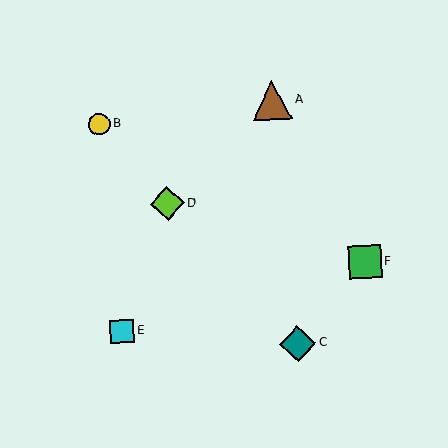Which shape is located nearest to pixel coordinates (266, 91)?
The brown triangle (labeled A) at (272, 100) is nearest to that location.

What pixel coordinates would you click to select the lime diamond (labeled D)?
Click at (167, 204) to select the lime diamond D.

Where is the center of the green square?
The center of the green square is at (365, 262).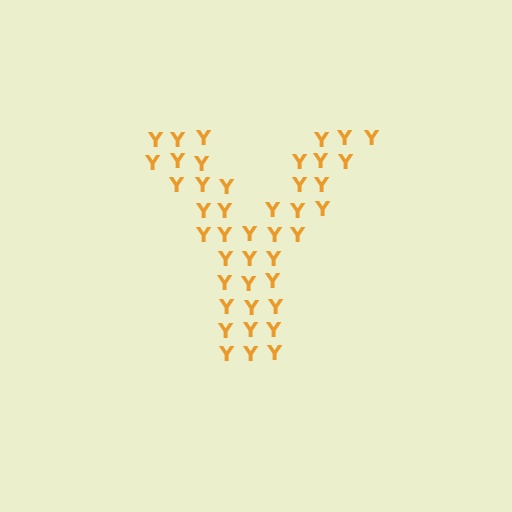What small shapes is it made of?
It is made of small letter Y's.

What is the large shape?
The large shape is the letter Y.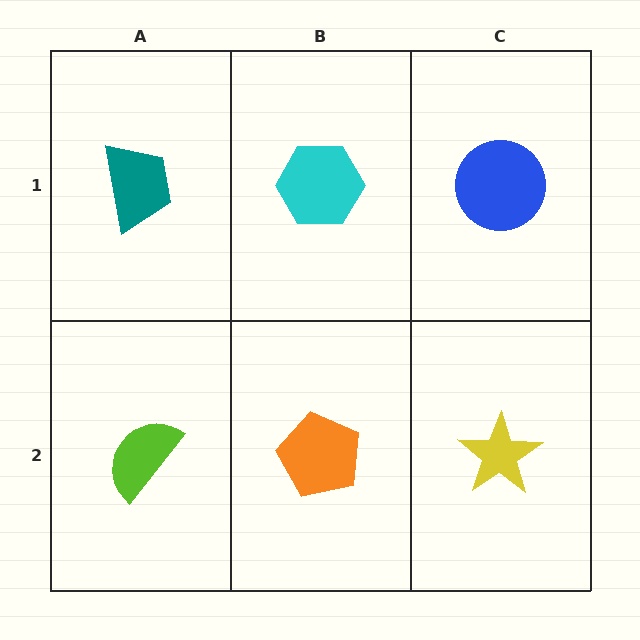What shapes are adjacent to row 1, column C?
A yellow star (row 2, column C), a cyan hexagon (row 1, column B).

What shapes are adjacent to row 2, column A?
A teal trapezoid (row 1, column A), an orange pentagon (row 2, column B).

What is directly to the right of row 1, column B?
A blue circle.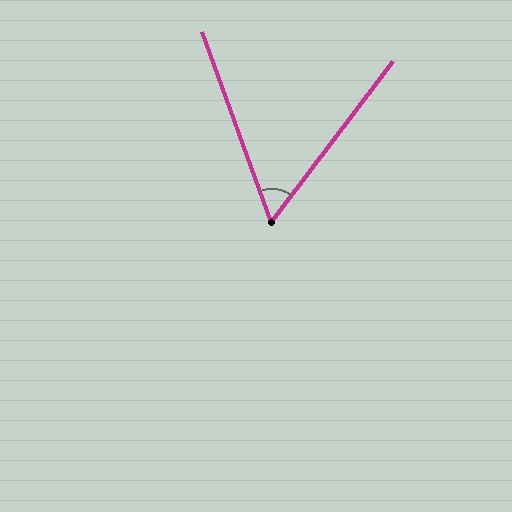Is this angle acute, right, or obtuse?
It is acute.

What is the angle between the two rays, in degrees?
Approximately 57 degrees.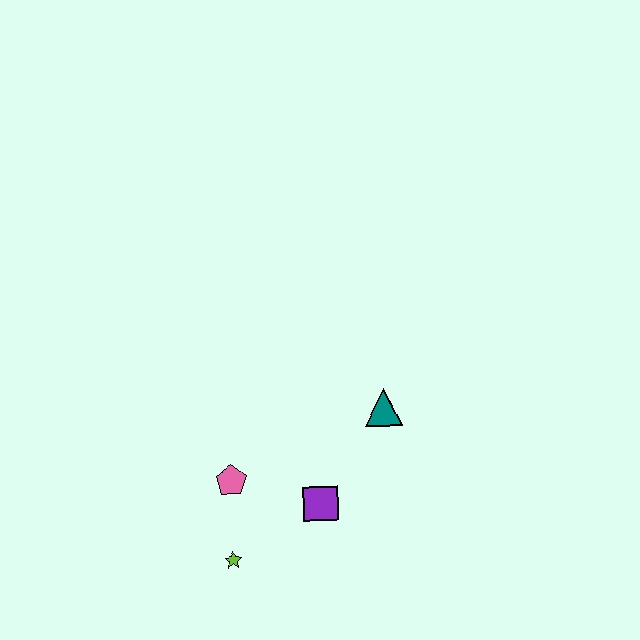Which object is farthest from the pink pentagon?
The teal triangle is farthest from the pink pentagon.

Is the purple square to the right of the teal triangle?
No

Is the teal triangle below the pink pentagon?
No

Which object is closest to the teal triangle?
The purple square is closest to the teal triangle.